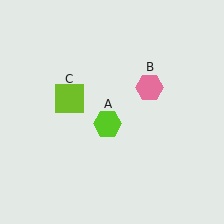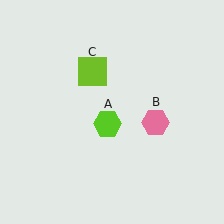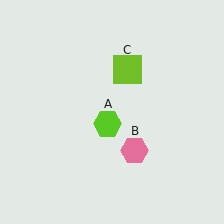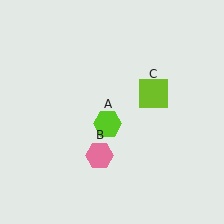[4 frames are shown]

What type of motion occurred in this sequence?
The pink hexagon (object B), lime square (object C) rotated clockwise around the center of the scene.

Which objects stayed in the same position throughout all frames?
Lime hexagon (object A) remained stationary.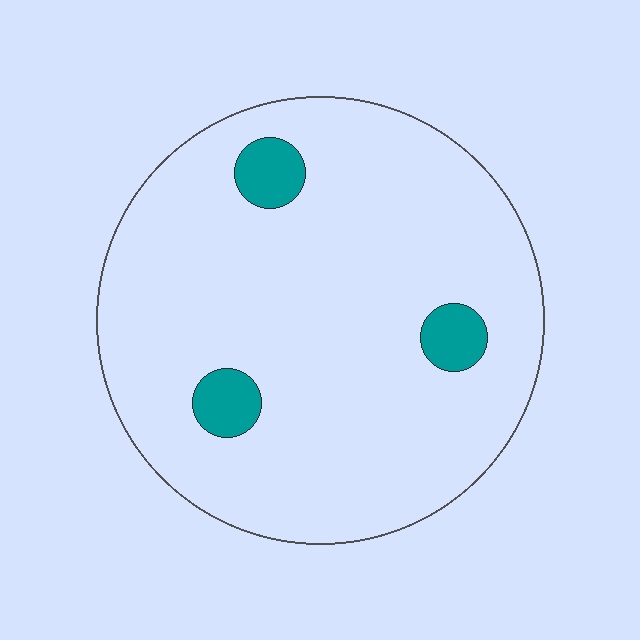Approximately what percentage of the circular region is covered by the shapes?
Approximately 5%.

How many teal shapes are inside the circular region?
3.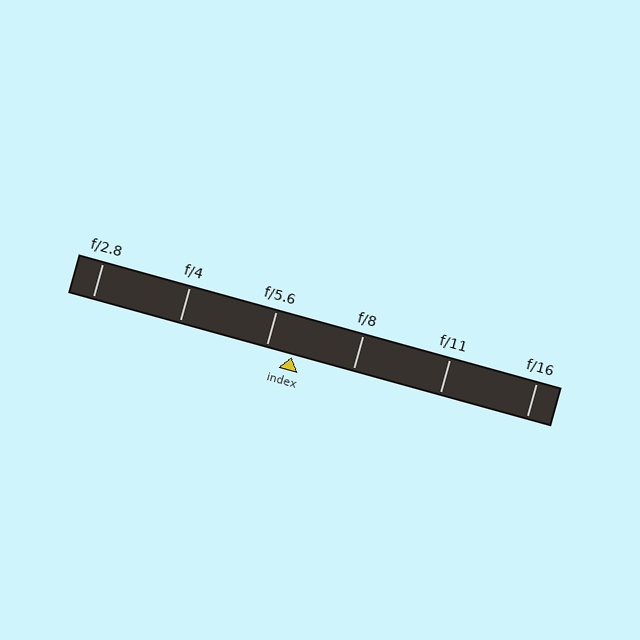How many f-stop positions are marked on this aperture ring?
There are 6 f-stop positions marked.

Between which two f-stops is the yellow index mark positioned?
The index mark is between f/5.6 and f/8.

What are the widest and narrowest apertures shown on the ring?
The widest aperture shown is f/2.8 and the narrowest is f/16.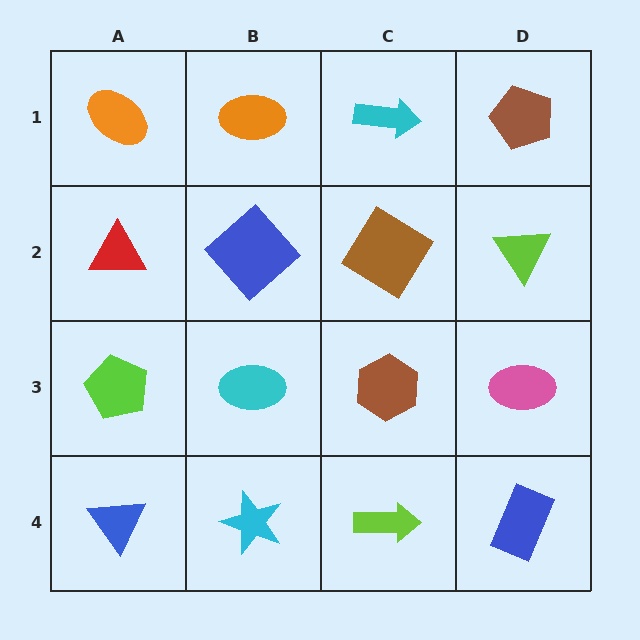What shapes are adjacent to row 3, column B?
A blue diamond (row 2, column B), a cyan star (row 4, column B), a lime pentagon (row 3, column A), a brown hexagon (row 3, column C).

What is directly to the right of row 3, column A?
A cyan ellipse.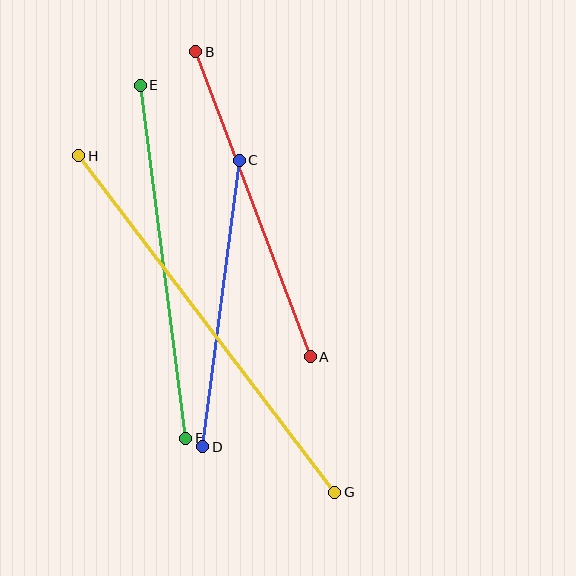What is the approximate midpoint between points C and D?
The midpoint is at approximately (221, 303) pixels.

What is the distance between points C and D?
The distance is approximately 289 pixels.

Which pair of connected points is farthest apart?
Points G and H are farthest apart.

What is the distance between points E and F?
The distance is approximately 356 pixels.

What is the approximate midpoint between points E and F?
The midpoint is at approximately (163, 262) pixels.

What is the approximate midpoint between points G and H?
The midpoint is at approximately (207, 324) pixels.